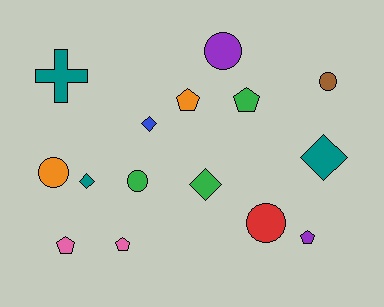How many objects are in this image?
There are 15 objects.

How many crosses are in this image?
There is 1 cross.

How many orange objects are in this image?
There are 2 orange objects.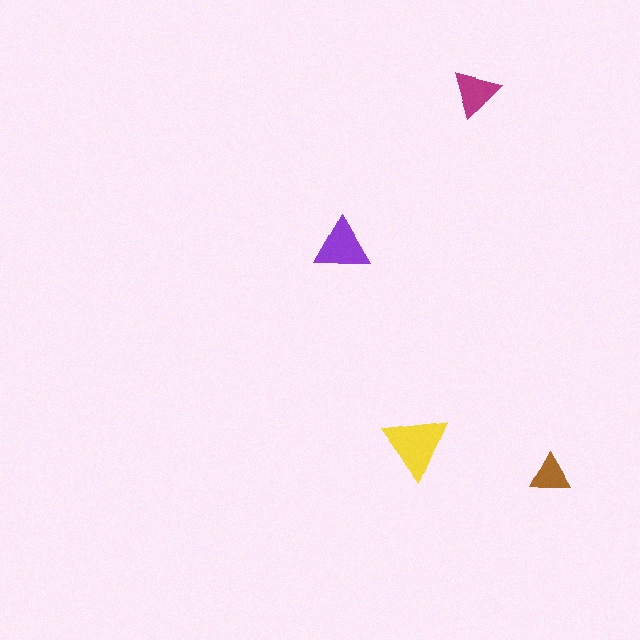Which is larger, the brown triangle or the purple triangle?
The purple one.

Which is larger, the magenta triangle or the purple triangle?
The purple one.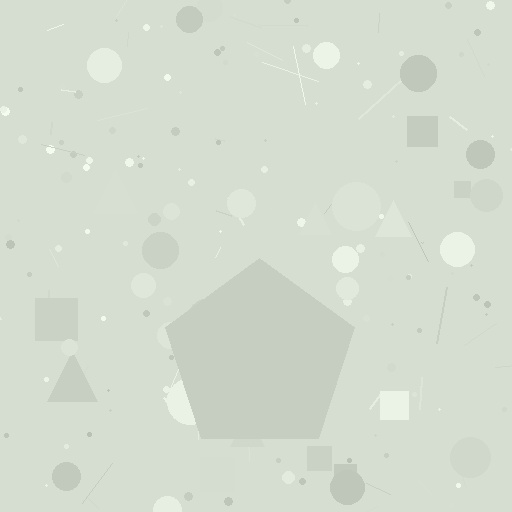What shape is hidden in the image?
A pentagon is hidden in the image.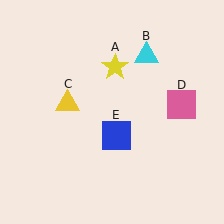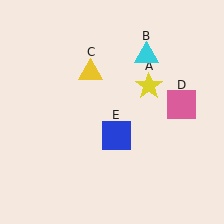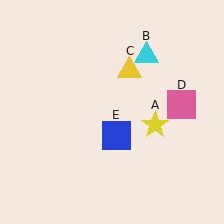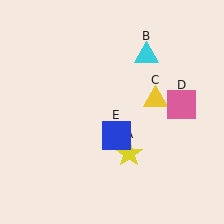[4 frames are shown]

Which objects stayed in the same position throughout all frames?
Cyan triangle (object B) and pink square (object D) and blue square (object E) remained stationary.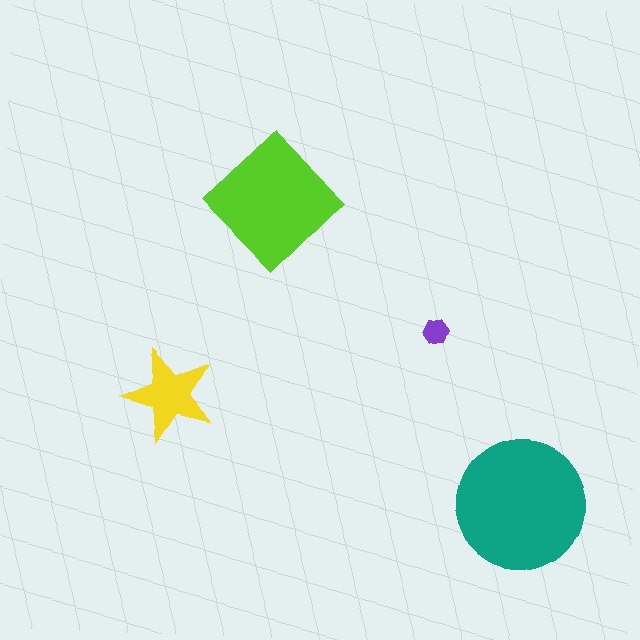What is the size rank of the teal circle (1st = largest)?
1st.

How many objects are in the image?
There are 4 objects in the image.